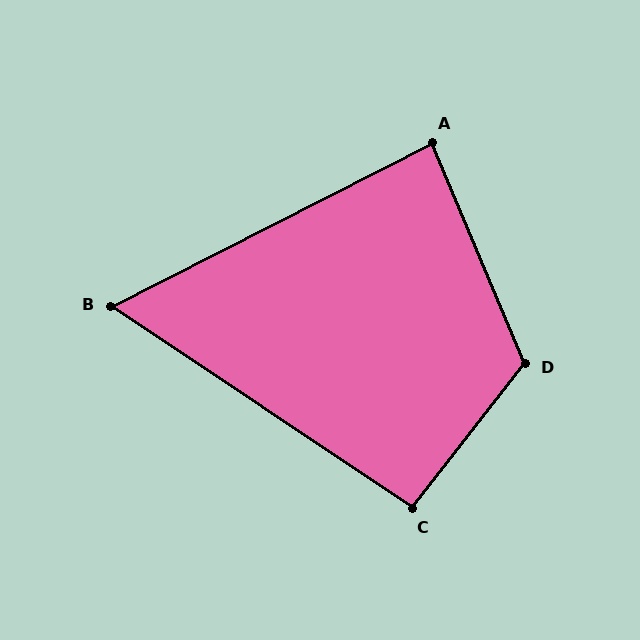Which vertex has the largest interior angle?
D, at approximately 119 degrees.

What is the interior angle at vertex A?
Approximately 86 degrees (approximately right).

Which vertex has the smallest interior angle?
B, at approximately 61 degrees.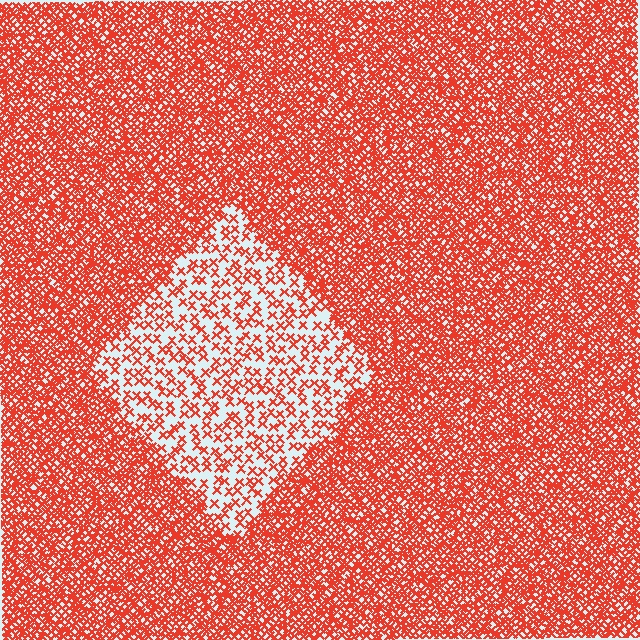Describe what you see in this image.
The image contains small red elements arranged at two different densities. A diamond-shaped region is visible where the elements are less densely packed than the surrounding area.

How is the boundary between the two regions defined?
The boundary is defined by a change in element density (approximately 2.8x ratio). All elements are the same color, size, and shape.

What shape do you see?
I see a diamond.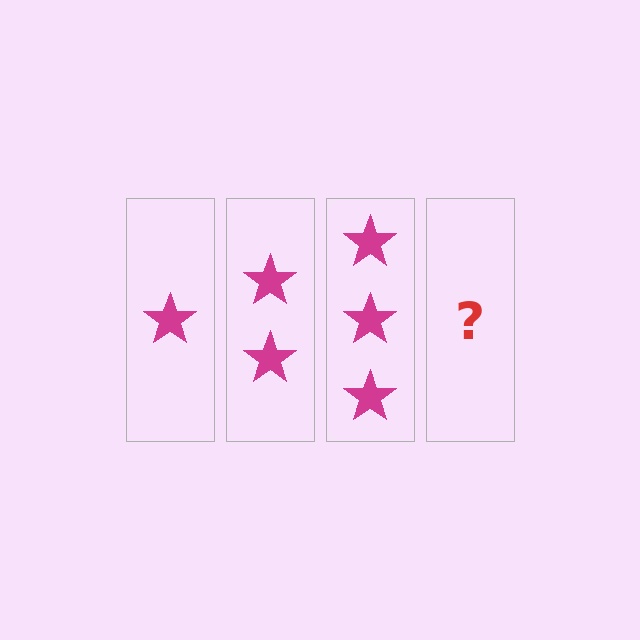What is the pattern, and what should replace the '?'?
The pattern is that each step adds one more star. The '?' should be 4 stars.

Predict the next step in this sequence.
The next step is 4 stars.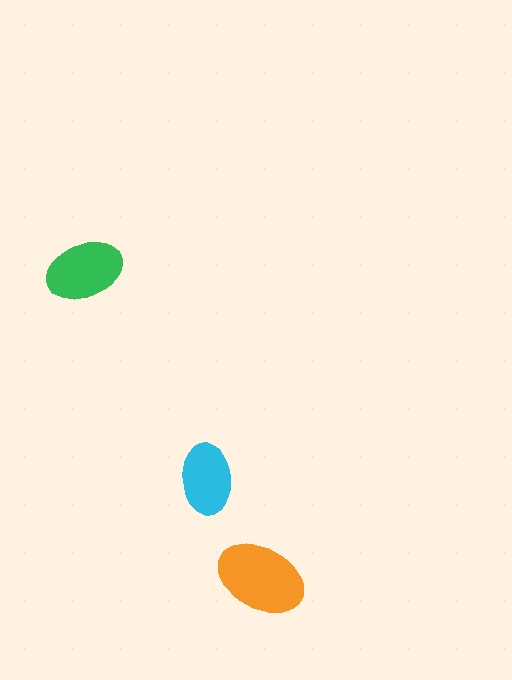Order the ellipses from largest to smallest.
the orange one, the green one, the cyan one.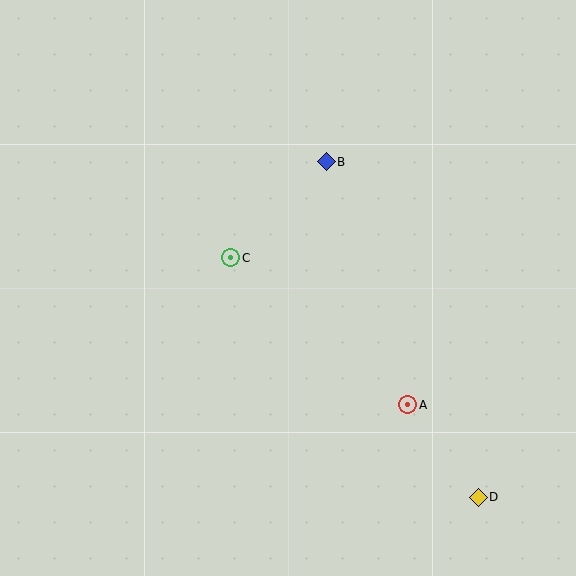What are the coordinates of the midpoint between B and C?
The midpoint between B and C is at (278, 210).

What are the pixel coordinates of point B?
Point B is at (326, 162).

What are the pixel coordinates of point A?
Point A is at (408, 405).